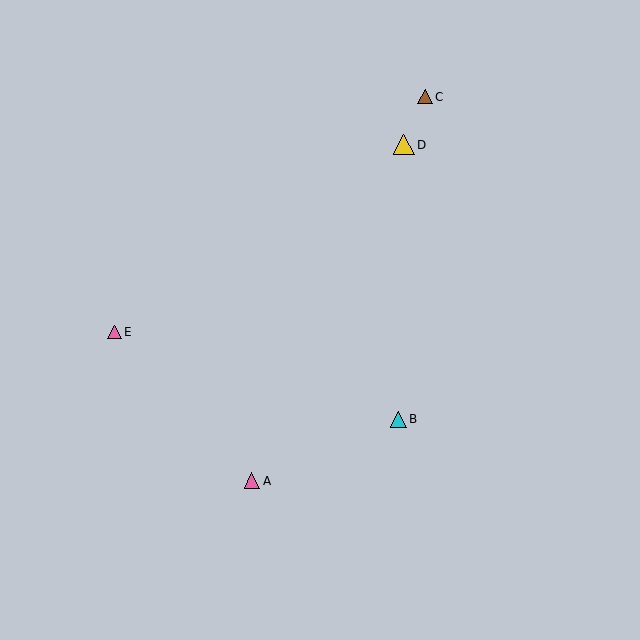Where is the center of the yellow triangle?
The center of the yellow triangle is at (404, 145).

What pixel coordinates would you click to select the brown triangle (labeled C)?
Click at (425, 97) to select the brown triangle C.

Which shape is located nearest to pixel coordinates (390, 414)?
The cyan triangle (labeled B) at (398, 419) is nearest to that location.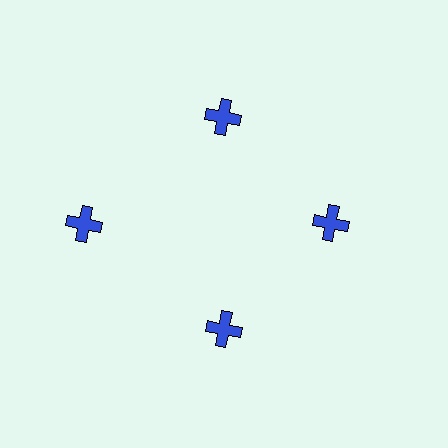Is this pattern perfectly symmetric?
No. The 4 blue crosses are arranged in a ring, but one element near the 9 o'clock position is pushed outward from the center, breaking the 4-fold rotational symmetry.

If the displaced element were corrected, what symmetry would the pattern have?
It would have 4-fold rotational symmetry — the pattern would map onto itself every 90 degrees.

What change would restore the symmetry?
The symmetry would be restored by moving it inward, back onto the ring so that all 4 crosses sit at equal angles and equal distance from the center.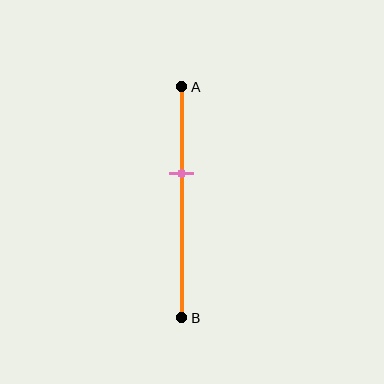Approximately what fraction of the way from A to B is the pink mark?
The pink mark is approximately 40% of the way from A to B.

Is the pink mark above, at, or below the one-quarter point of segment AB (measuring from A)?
The pink mark is below the one-quarter point of segment AB.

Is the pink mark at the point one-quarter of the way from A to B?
No, the mark is at about 40% from A, not at the 25% one-quarter point.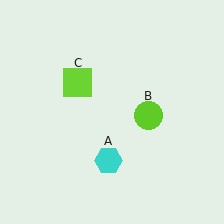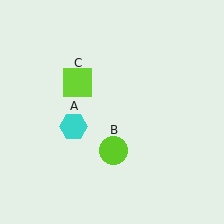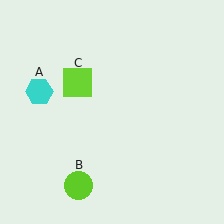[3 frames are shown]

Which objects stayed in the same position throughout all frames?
Lime square (object C) remained stationary.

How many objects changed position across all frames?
2 objects changed position: cyan hexagon (object A), lime circle (object B).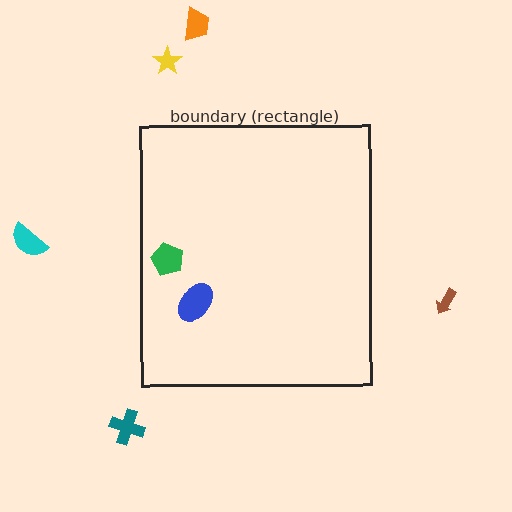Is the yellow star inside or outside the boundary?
Outside.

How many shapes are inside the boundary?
2 inside, 5 outside.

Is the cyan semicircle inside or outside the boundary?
Outside.